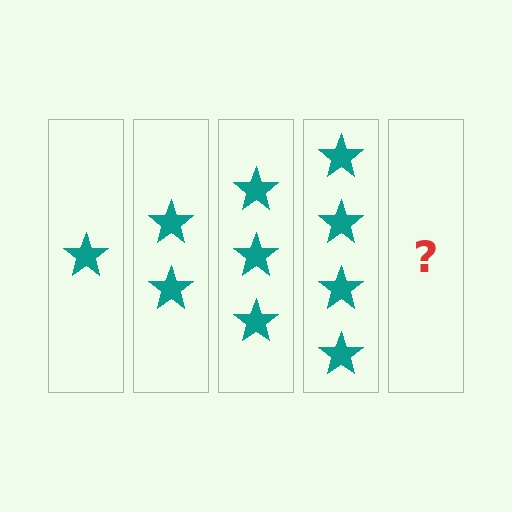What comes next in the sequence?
The next element should be 5 stars.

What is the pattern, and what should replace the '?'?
The pattern is that each step adds one more star. The '?' should be 5 stars.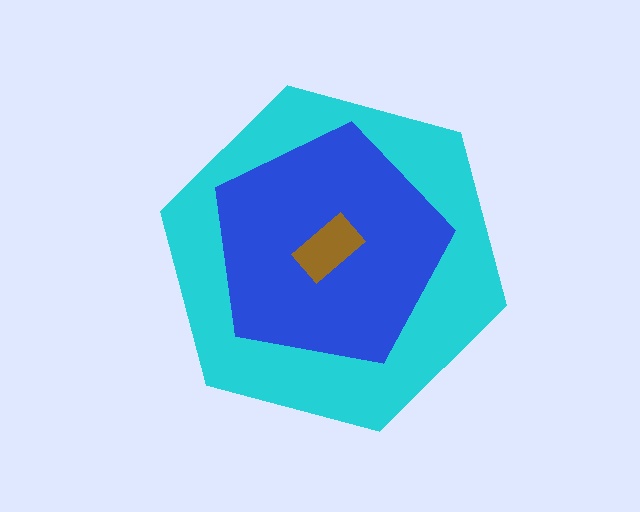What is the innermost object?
The brown rectangle.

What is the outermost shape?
The cyan hexagon.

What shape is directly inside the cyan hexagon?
The blue pentagon.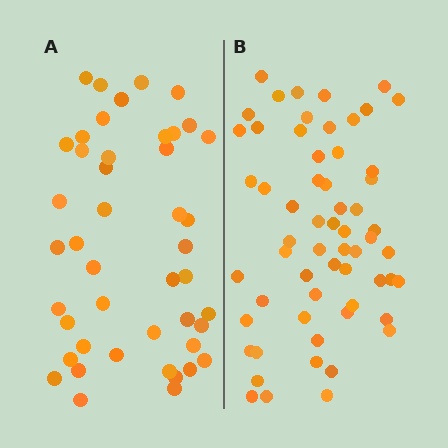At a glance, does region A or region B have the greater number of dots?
Region B (the right region) has more dots.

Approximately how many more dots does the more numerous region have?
Region B has approximately 15 more dots than region A.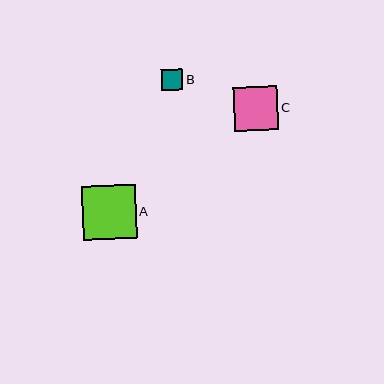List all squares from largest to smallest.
From largest to smallest: A, C, B.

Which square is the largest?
Square A is the largest with a size of approximately 54 pixels.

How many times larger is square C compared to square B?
Square C is approximately 2.1 times the size of square B.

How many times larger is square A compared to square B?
Square A is approximately 2.6 times the size of square B.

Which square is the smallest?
Square B is the smallest with a size of approximately 21 pixels.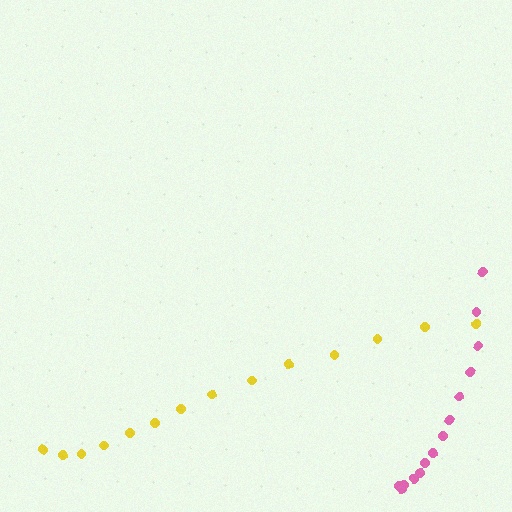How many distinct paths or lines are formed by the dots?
There are 2 distinct paths.